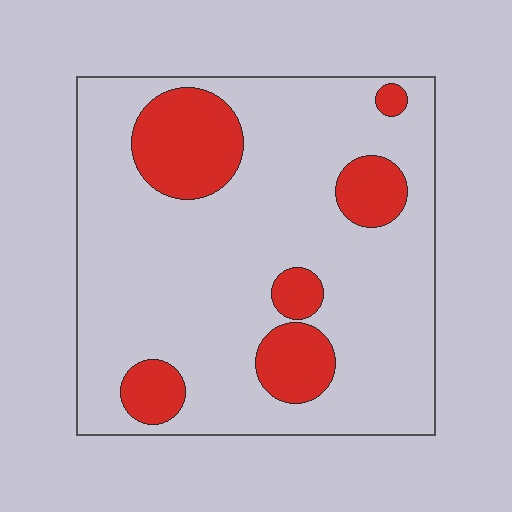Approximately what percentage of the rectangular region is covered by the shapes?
Approximately 20%.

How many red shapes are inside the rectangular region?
6.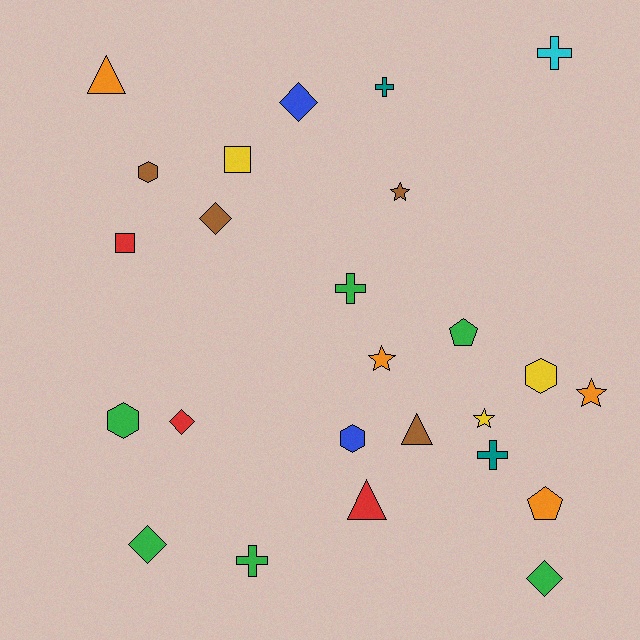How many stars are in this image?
There are 4 stars.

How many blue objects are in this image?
There are 2 blue objects.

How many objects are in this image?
There are 25 objects.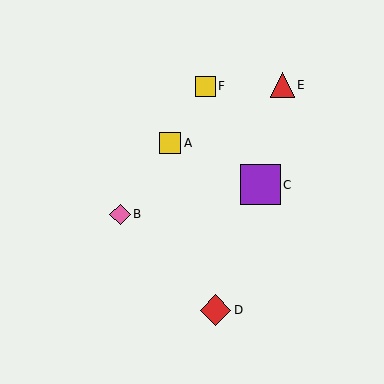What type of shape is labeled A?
Shape A is a yellow square.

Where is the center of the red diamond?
The center of the red diamond is at (216, 310).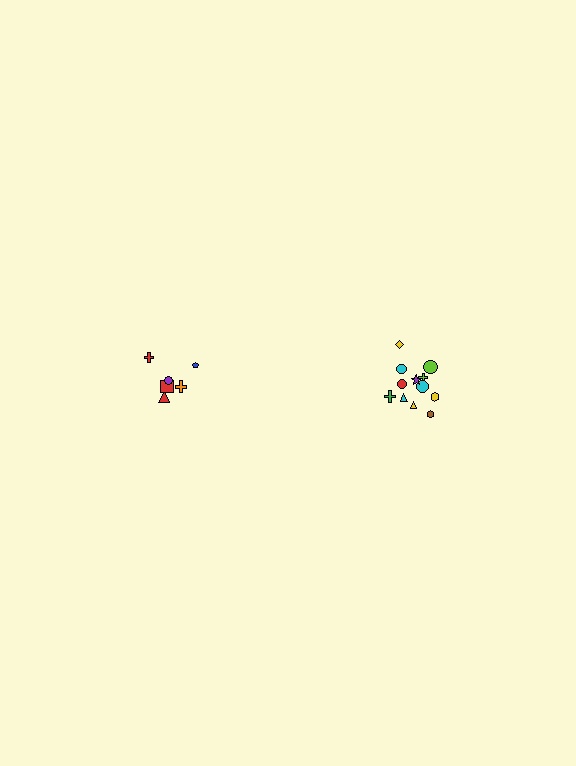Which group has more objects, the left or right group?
The right group.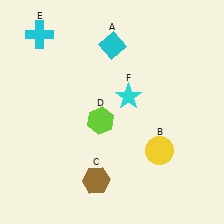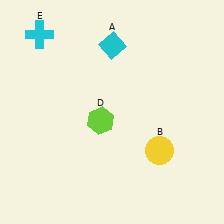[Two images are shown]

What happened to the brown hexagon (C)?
The brown hexagon (C) was removed in Image 2. It was in the bottom-left area of Image 1.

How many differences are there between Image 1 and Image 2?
There are 2 differences between the two images.